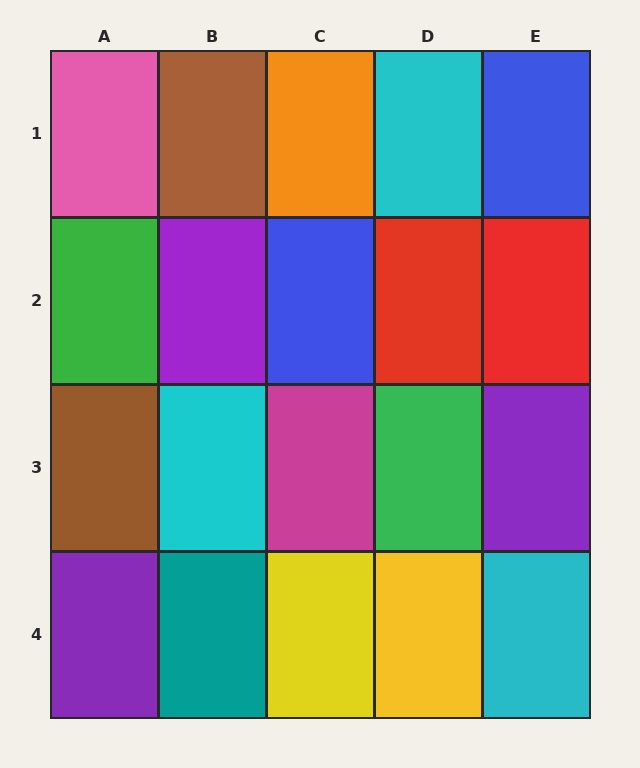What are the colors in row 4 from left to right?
Purple, teal, yellow, yellow, cyan.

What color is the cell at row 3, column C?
Magenta.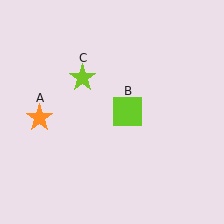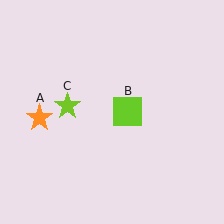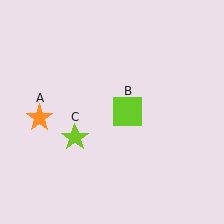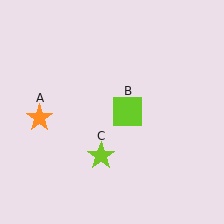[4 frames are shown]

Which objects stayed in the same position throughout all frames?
Orange star (object A) and lime square (object B) remained stationary.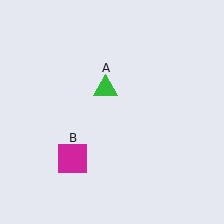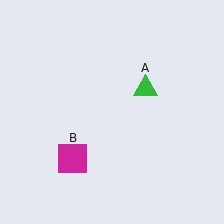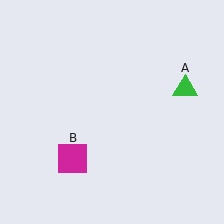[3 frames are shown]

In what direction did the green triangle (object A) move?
The green triangle (object A) moved right.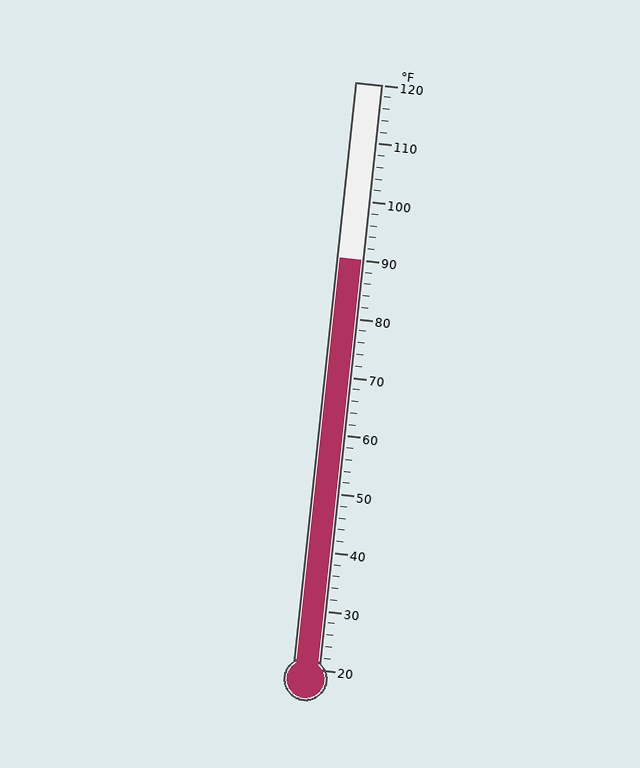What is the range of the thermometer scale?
The thermometer scale ranges from 20°F to 120°F.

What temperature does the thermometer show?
The thermometer shows approximately 90°F.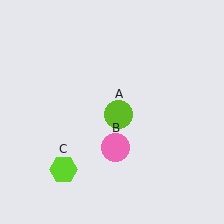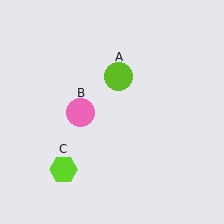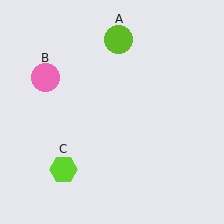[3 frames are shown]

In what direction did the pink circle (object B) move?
The pink circle (object B) moved up and to the left.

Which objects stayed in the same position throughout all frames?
Lime hexagon (object C) remained stationary.